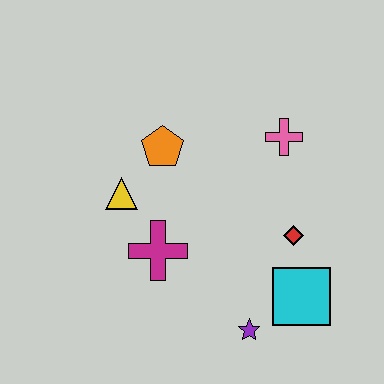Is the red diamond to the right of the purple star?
Yes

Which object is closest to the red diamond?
The cyan square is closest to the red diamond.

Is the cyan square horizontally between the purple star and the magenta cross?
No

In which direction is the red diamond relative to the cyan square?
The red diamond is above the cyan square.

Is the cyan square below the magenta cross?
Yes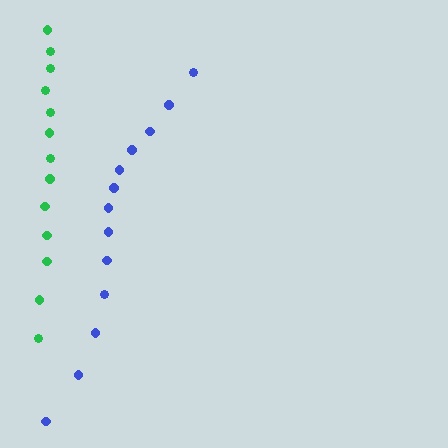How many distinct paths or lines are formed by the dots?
There are 2 distinct paths.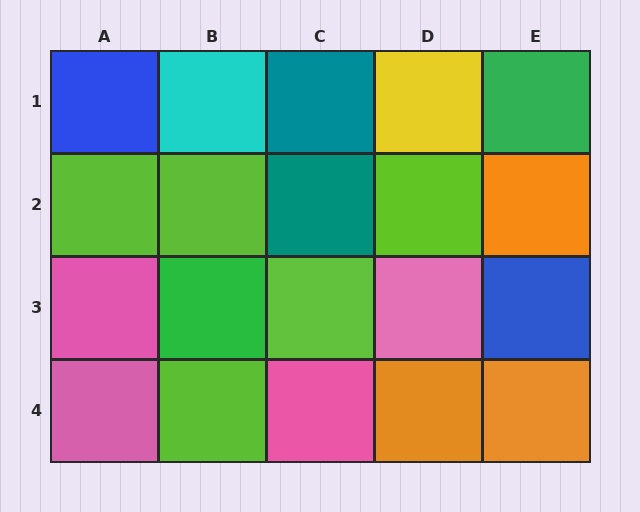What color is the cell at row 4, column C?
Pink.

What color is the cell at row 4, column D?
Orange.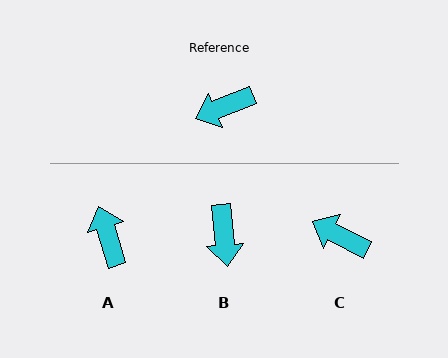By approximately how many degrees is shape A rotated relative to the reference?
Approximately 95 degrees clockwise.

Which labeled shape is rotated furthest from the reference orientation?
A, about 95 degrees away.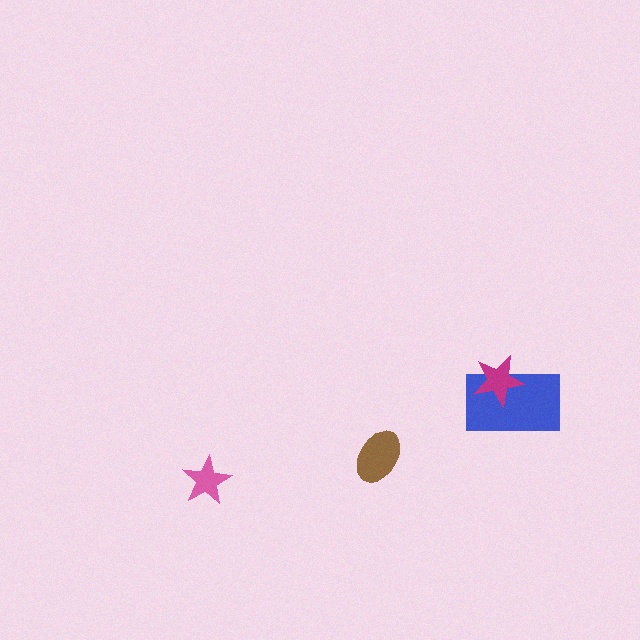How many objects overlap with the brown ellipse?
0 objects overlap with the brown ellipse.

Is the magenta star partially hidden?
No, no other shape covers it.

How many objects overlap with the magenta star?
1 object overlaps with the magenta star.